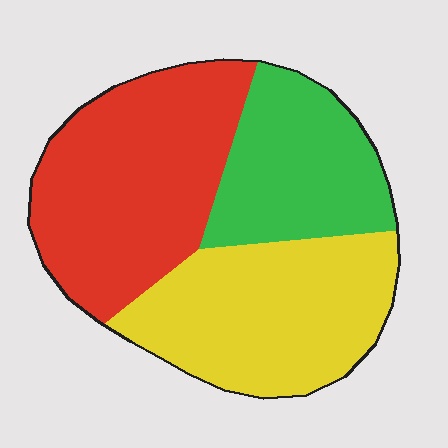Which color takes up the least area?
Green, at roughly 25%.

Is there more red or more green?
Red.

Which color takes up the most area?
Red, at roughly 40%.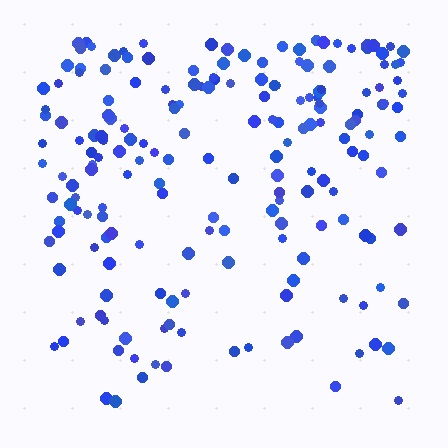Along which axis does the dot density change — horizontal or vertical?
Vertical.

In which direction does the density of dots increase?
From bottom to top, with the top side densest.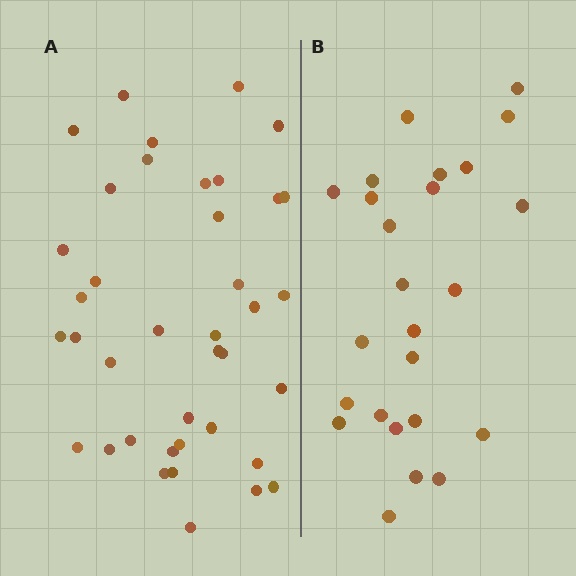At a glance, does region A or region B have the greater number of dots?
Region A (the left region) has more dots.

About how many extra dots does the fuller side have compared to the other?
Region A has approximately 15 more dots than region B.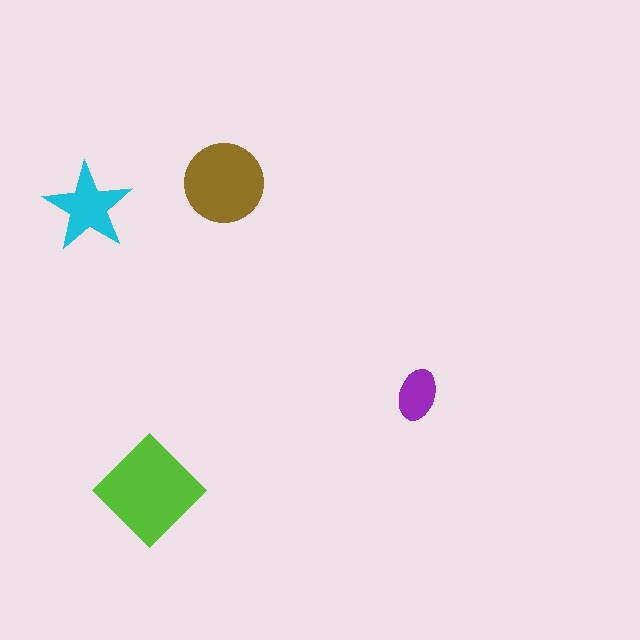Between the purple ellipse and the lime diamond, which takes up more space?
The lime diamond.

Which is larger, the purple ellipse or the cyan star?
The cyan star.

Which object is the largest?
The lime diamond.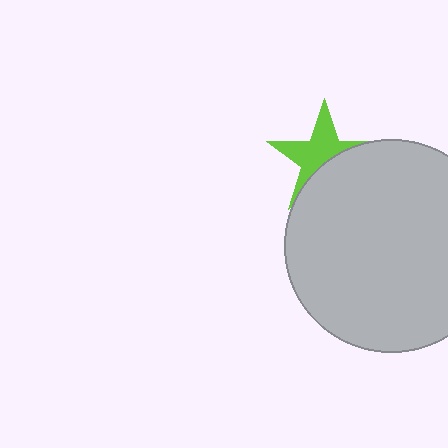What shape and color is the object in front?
The object in front is a light gray circle.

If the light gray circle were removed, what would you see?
You would see the complete lime star.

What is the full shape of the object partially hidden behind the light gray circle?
The partially hidden object is a lime star.